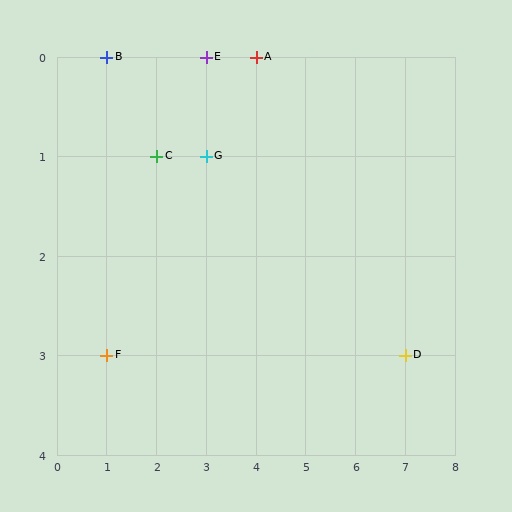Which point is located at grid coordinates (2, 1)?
Point C is at (2, 1).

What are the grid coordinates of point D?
Point D is at grid coordinates (7, 3).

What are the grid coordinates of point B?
Point B is at grid coordinates (1, 0).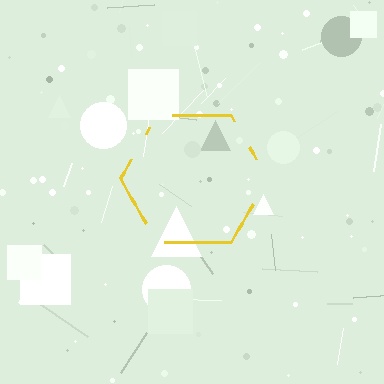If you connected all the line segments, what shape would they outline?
They would outline a hexagon.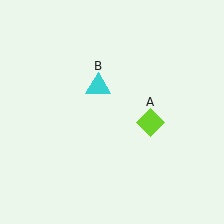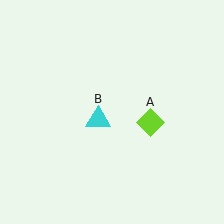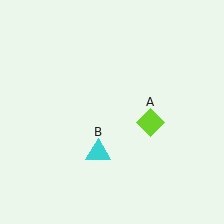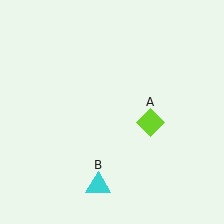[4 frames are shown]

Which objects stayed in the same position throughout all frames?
Lime diamond (object A) remained stationary.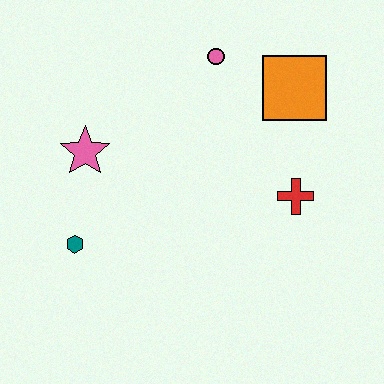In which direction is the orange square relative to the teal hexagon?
The orange square is to the right of the teal hexagon.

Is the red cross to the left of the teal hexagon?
No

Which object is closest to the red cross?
The orange square is closest to the red cross.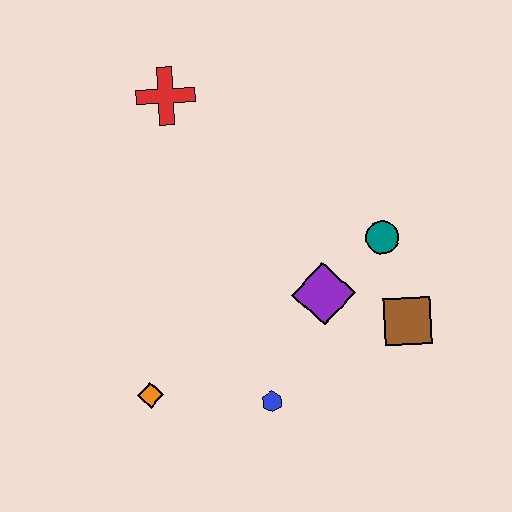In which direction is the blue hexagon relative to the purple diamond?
The blue hexagon is below the purple diamond.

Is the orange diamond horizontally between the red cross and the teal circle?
No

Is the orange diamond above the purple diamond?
No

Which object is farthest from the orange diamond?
The red cross is farthest from the orange diamond.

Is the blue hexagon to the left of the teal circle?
Yes